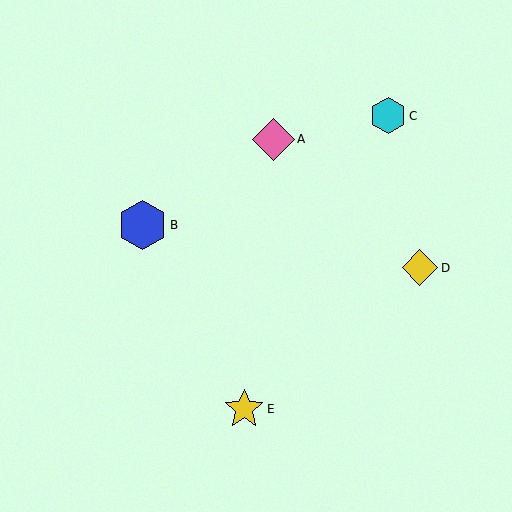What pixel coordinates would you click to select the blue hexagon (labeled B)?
Click at (142, 225) to select the blue hexagon B.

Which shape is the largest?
The blue hexagon (labeled B) is the largest.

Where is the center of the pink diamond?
The center of the pink diamond is at (273, 139).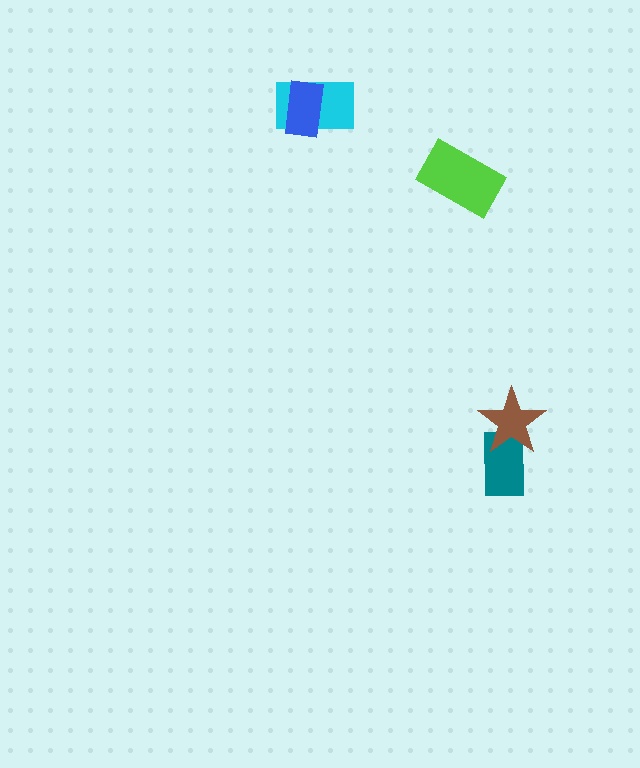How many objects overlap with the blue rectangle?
1 object overlaps with the blue rectangle.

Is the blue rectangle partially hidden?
No, no other shape covers it.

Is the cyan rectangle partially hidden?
Yes, it is partially covered by another shape.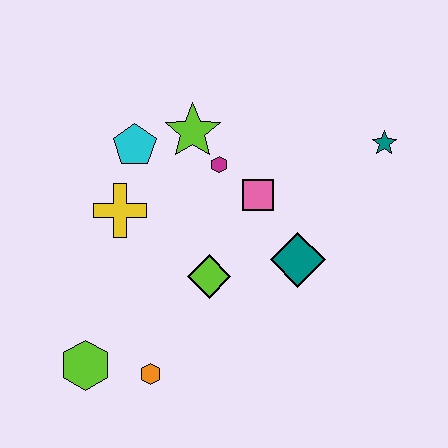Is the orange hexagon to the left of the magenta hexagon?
Yes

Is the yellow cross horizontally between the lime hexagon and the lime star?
Yes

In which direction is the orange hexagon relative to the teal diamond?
The orange hexagon is to the left of the teal diamond.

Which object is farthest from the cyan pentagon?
The teal star is farthest from the cyan pentagon.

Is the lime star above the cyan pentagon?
Yes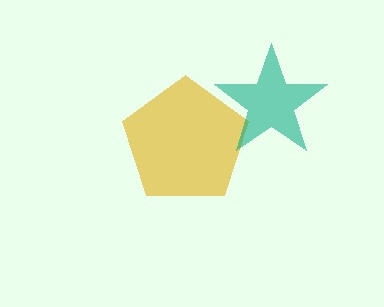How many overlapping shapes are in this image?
There are 2 overlapping shapes in the image.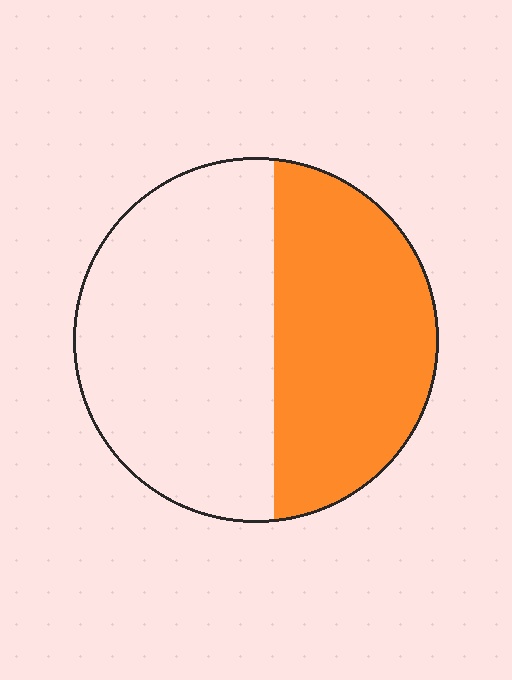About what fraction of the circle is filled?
About two fifths (2/5).